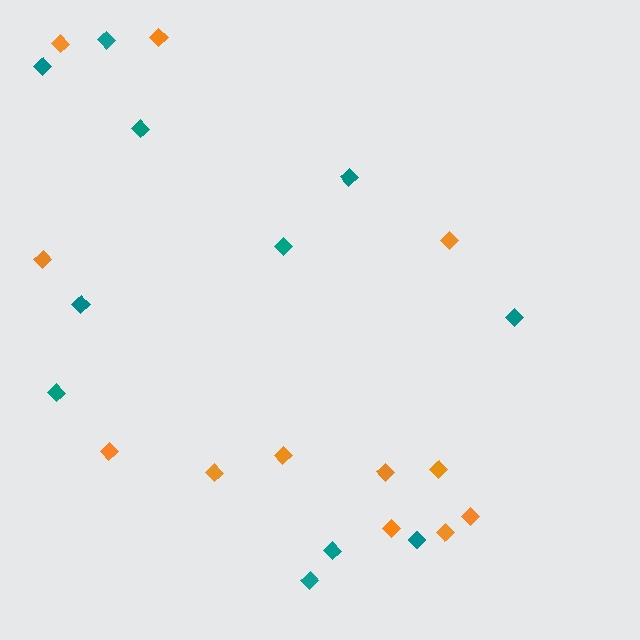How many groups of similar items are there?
There are 2 groups: one group of orange diamonds (12) and one group of teal diamonds (11).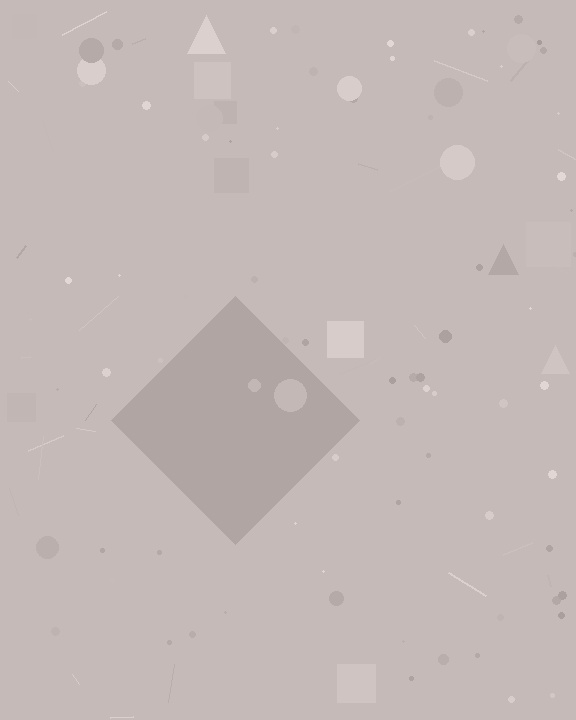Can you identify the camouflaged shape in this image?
The camouflaged shape is a diamond.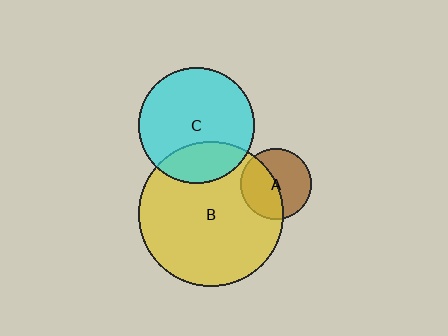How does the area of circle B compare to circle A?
Approximately 4.1 times.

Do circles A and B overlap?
Yes.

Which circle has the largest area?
Circle B (yellow).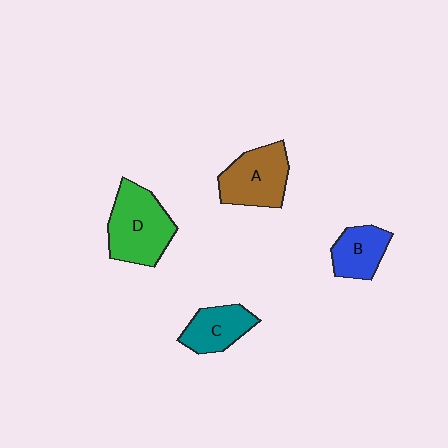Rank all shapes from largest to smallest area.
From largest to smallest: D (green), A (brown), C (teal), B (blue).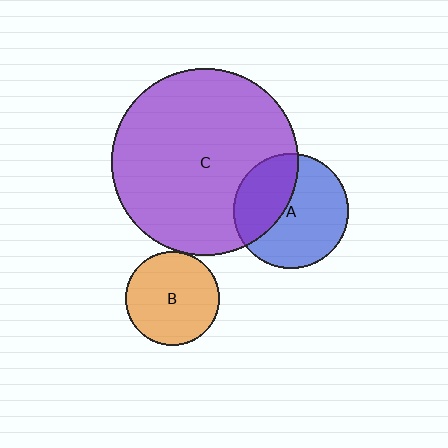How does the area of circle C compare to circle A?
Approximately 2.6 times.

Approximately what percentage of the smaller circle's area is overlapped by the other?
Approximately 5%.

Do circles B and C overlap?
Yes.